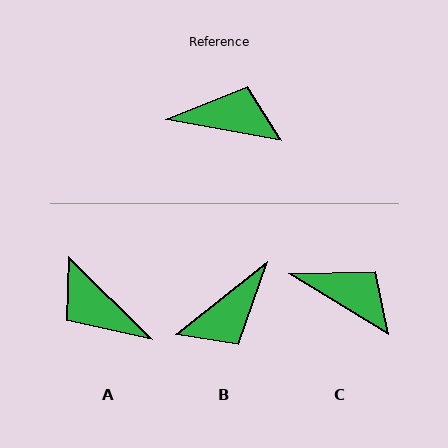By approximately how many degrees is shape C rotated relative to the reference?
Approximately 21 degrees clockwise.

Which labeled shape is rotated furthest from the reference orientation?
A, about 146 degrees away.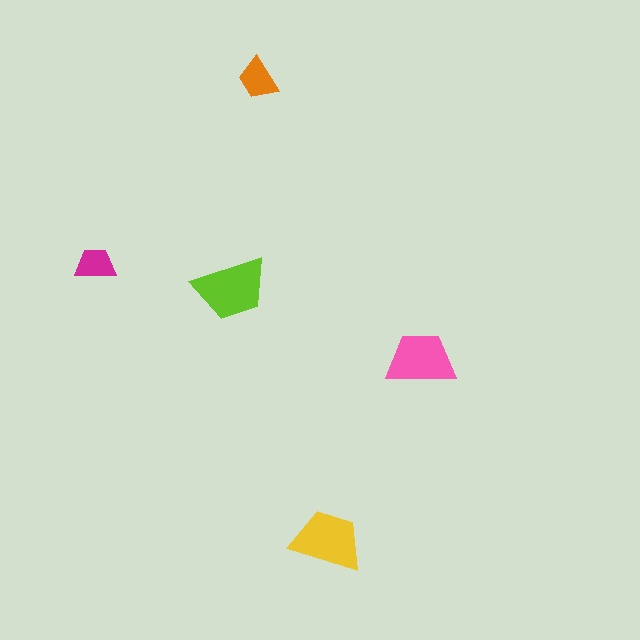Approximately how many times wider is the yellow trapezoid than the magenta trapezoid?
About 2 times wider.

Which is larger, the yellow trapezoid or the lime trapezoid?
The lime one.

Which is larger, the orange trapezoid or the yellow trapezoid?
The yellow one.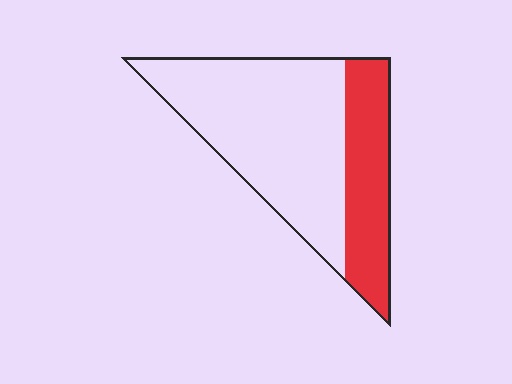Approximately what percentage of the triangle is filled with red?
Approximately 30%.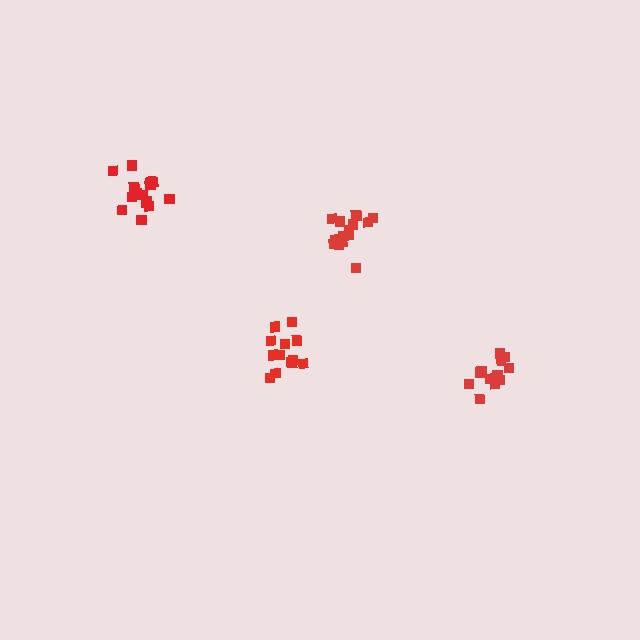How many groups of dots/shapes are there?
There are 4 groups.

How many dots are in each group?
Group 1: 15 dots, Group 2: 14 dots, Group 3: 12 dots, Group 4: 12 dots (53 total).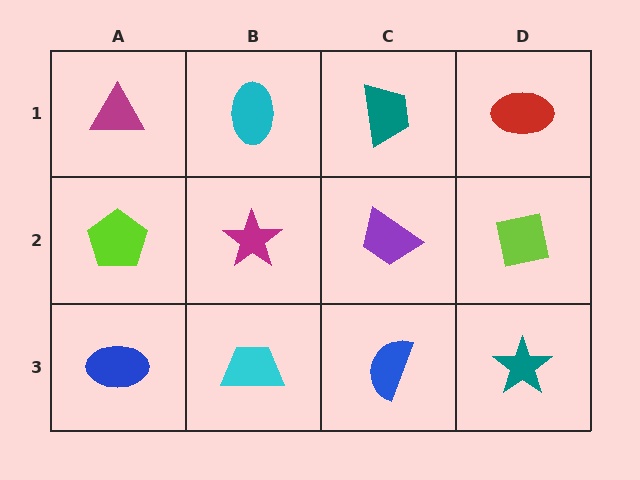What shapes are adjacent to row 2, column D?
A red ellipse (row 1, column D), a teal star (row 3, column D), a purple trapezoid (row 2, column C).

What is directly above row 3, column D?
A lime square.